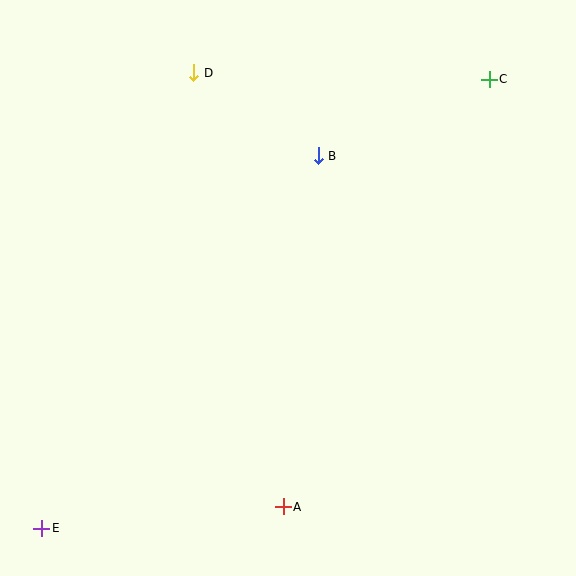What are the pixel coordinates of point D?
Point D is at (194, 73).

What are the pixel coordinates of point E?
Point E is at (42, 528).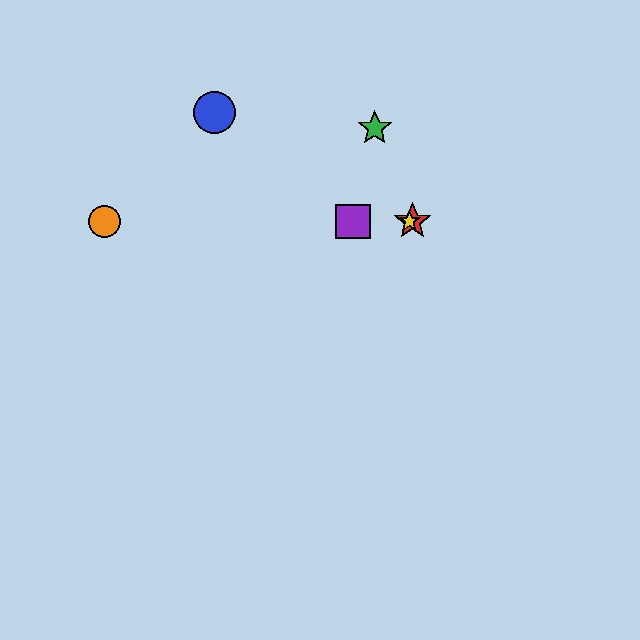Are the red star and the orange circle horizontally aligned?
Yes, both are at y≈221.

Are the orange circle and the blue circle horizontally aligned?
No, the orange circle is at y≈221 and the blue circle is at y≈112.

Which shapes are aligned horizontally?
The red star, the yellow star, the purple square, the orange circle are aligned horizontally.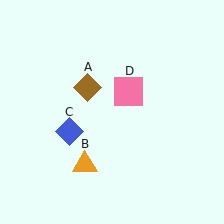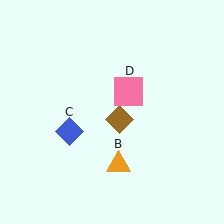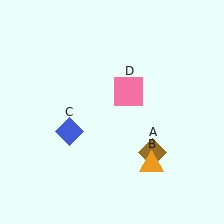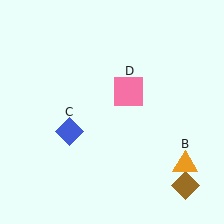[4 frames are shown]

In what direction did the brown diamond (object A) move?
The brown diamond (object A) moved down and to the right.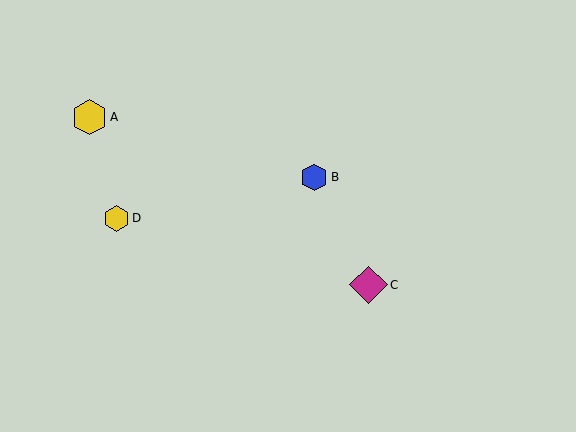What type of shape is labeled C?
Shape C is a magenta diamond.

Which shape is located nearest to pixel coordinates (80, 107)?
The yellow hexagon (labeled A) at (90, 117) is nearest to that location.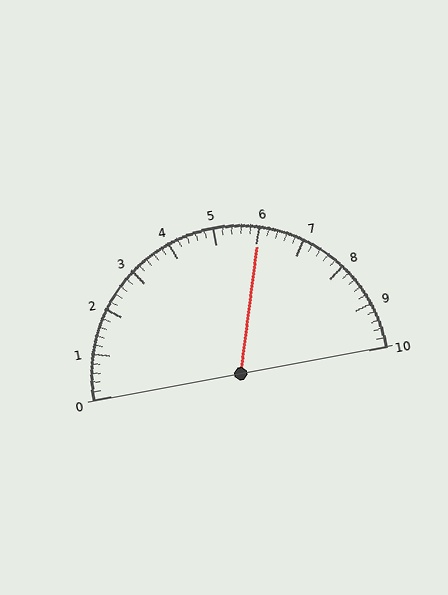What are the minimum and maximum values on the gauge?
The gauge ranges from 0 to 10.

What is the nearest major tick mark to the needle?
The nearest major tick mark is 6.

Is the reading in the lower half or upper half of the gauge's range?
The reading is in the upper half of the range (0 to 10).